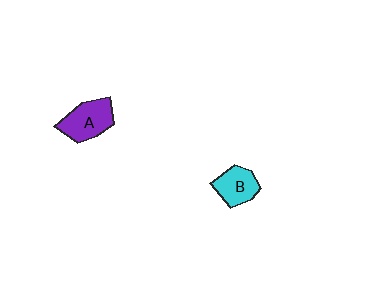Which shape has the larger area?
Shape A (purple).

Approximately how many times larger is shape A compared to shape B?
Approximately 1.2 times.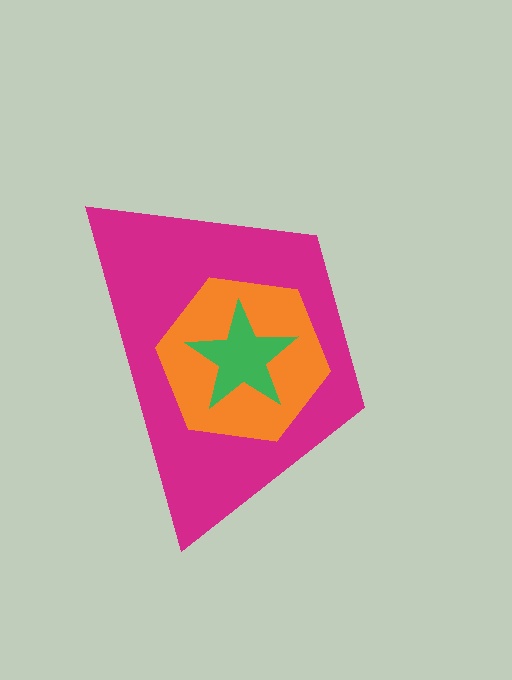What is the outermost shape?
The magenta trapezoid.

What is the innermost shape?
The green star.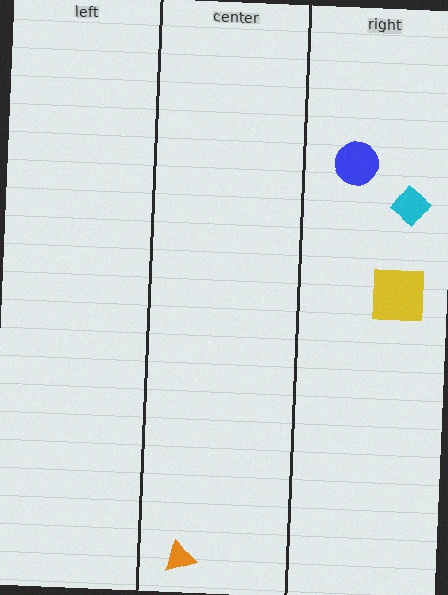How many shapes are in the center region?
1.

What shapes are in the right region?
The yellow square, the cyan diamond, the blue circle.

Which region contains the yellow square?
The right region.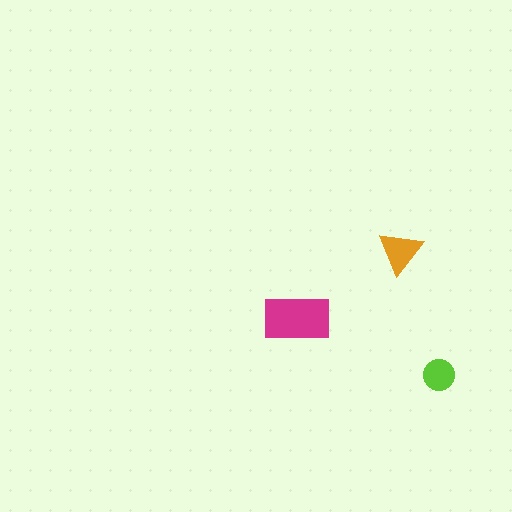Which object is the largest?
The magenta rectangle.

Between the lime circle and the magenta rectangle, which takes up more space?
The magenta rectangle.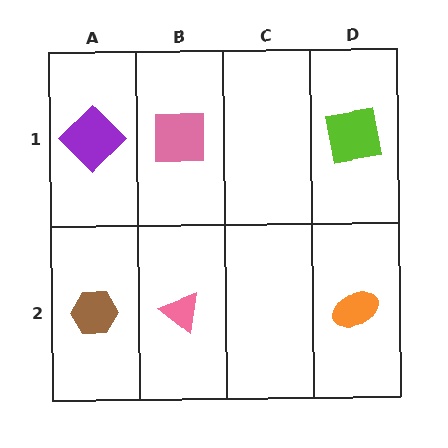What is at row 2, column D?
An orange ellipse.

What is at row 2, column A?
A brown hexagon.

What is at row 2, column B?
A pink triangle.